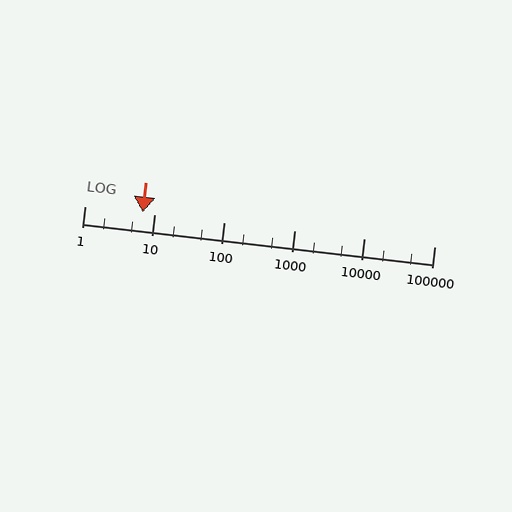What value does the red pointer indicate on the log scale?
The pointer indicates approximately 6.8.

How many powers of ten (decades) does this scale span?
The scale spans 5 decades, from 1 to 100000.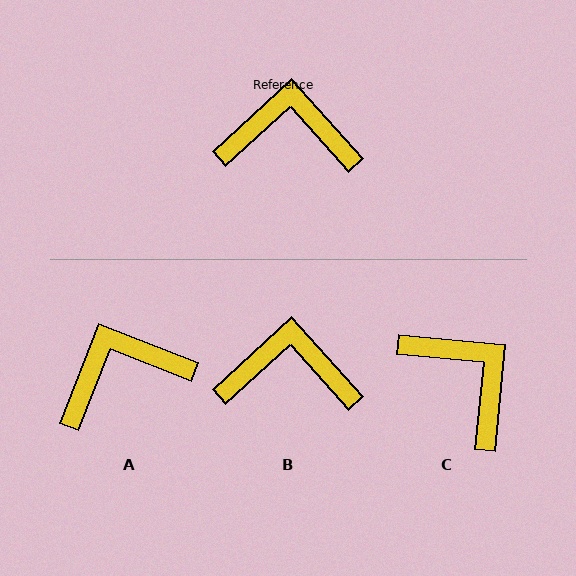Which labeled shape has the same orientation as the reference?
B.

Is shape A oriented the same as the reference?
No, it is off by about 26 degrees.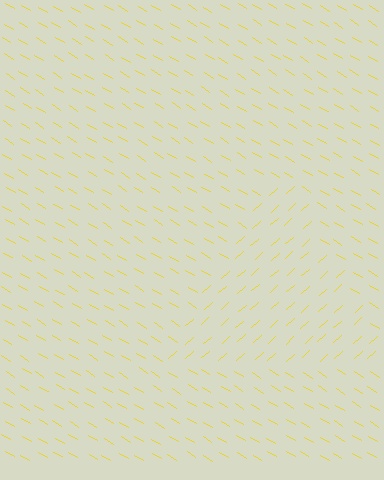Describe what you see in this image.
The image is filled with small yellow line segments. A triangle region in the image has lines oriented differently from the surrounding lines, creating a visible texture boundary.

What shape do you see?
I see a triangle.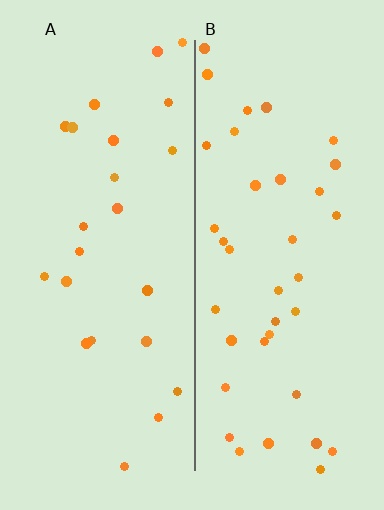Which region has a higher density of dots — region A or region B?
B (the right).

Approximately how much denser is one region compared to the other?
Approximately 1.6× — region B over region A.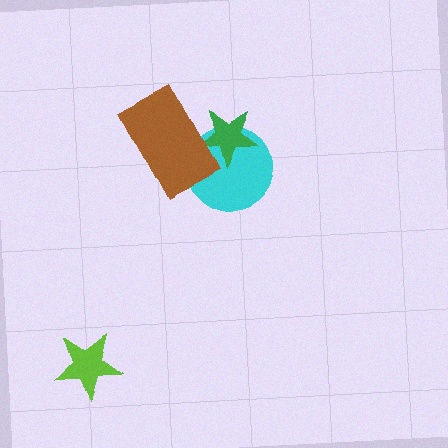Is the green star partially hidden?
Yes, it is partially covered by another shape.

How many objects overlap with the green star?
2 objects overlap with the green star.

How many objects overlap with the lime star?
0 objects overlap with the lime star.